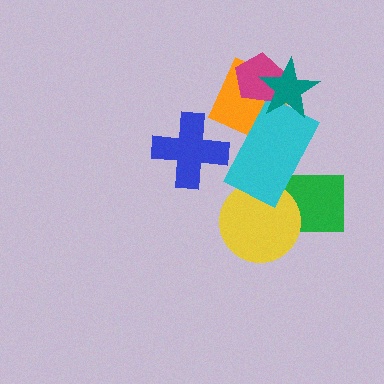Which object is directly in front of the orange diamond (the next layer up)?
The cyan rectangle is directly in front of the orange diamond.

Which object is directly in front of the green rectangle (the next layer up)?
The yellow circle is directly in front of the green rectangle.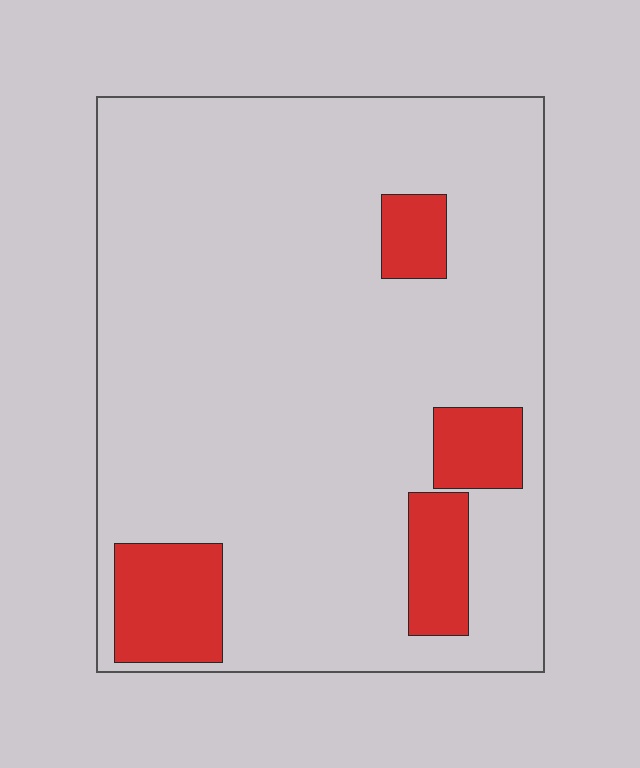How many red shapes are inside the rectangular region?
4.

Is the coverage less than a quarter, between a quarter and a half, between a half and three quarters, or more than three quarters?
Less than a quarter.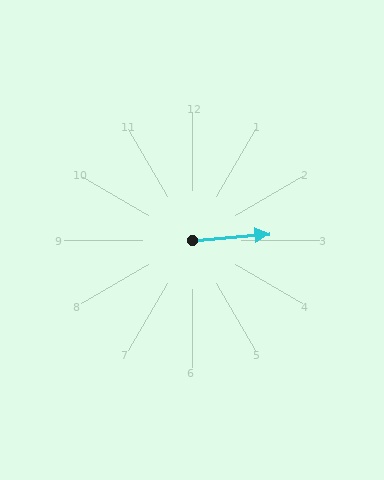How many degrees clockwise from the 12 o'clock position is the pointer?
Approximately 85 degrees.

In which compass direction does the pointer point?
East.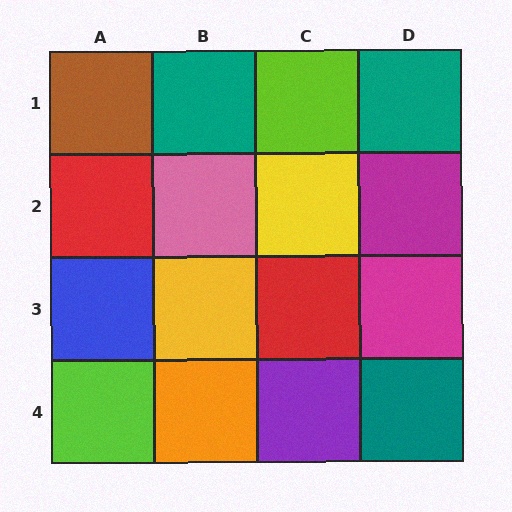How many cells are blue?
1 cell is blue.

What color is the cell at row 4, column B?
Orange.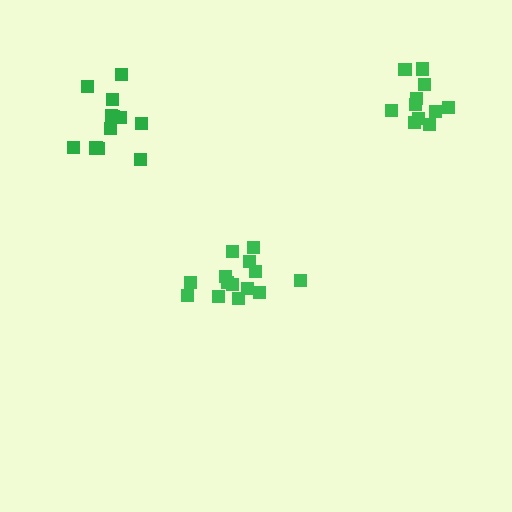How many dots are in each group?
Group 1: 12 dots, Group 2: 14 dots, Group 3: 11 dots (37 total).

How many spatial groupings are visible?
There are 3 spatial groupings.